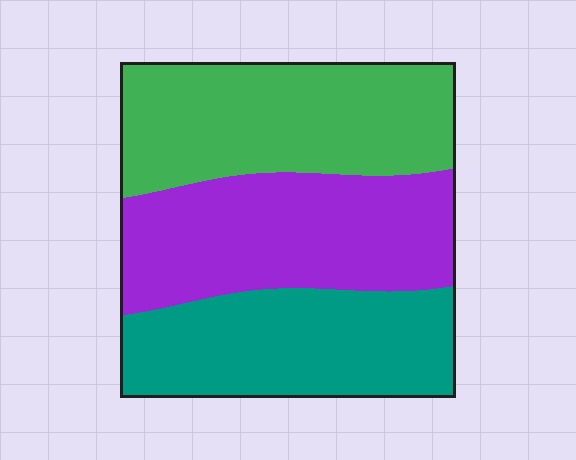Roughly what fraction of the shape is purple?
Purple covers 35% of the shape.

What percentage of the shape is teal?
Teal covers 31% of the shape.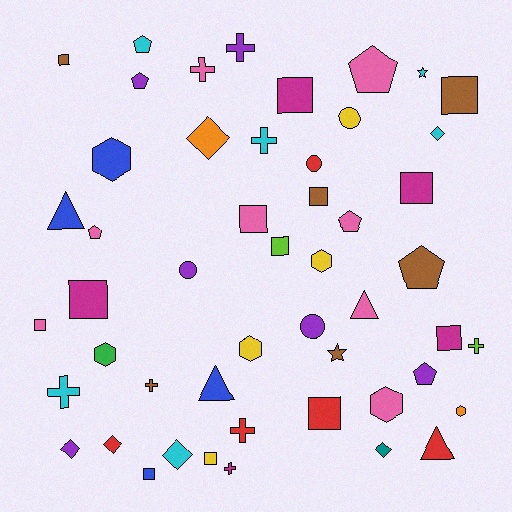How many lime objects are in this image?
There are 2 lime objects.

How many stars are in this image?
There are 2 stars.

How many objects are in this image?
There are 50 objects.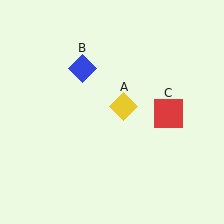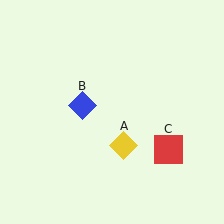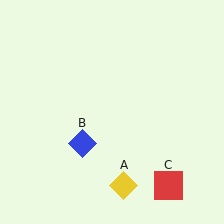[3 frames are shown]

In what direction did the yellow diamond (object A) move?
The yellow diamond (object A) moved down.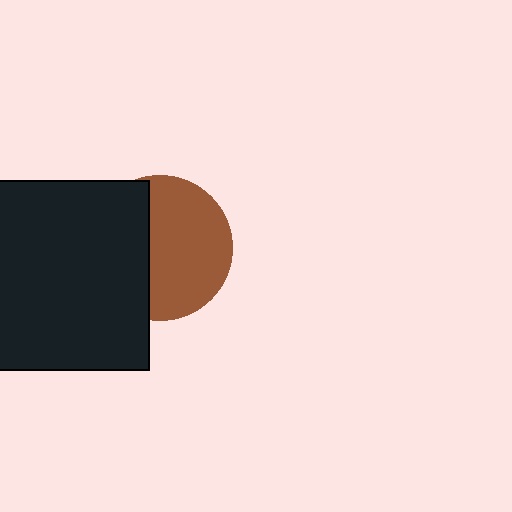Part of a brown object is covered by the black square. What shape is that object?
It is a circle.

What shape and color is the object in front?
The object in front is a black square.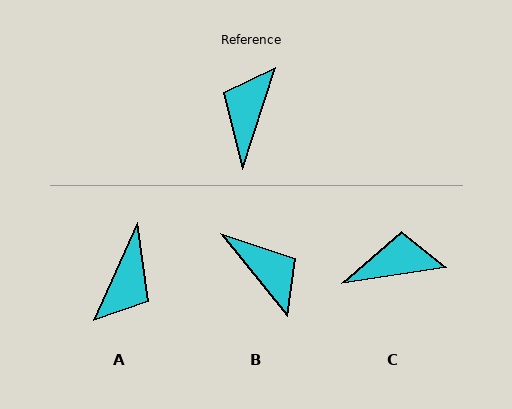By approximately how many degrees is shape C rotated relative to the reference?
Approximately 63 degrees clockwise.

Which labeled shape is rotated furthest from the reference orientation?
A, about 174 degrees away.